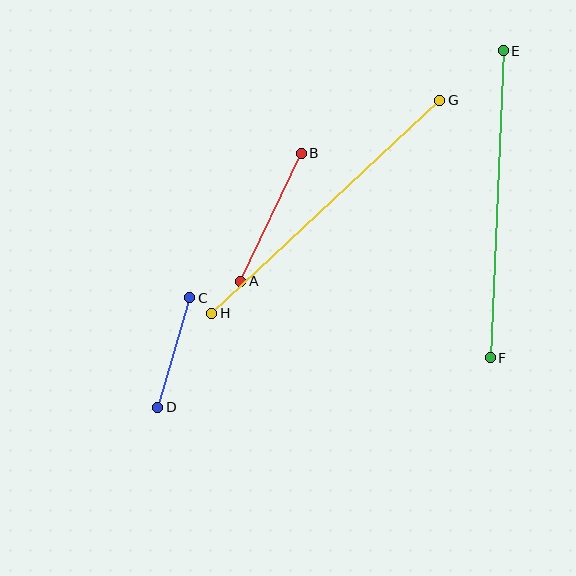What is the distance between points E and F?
The distance is approximately 307 pixels.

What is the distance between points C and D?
The distance is approximately 114 pixels.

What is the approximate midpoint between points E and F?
The midpoint is at approximately (497, 204) pixels.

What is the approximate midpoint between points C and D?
The midpoint is at approximately (174, 353) pixels.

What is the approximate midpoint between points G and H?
The midpoint is at approximately (326, 207) pixels.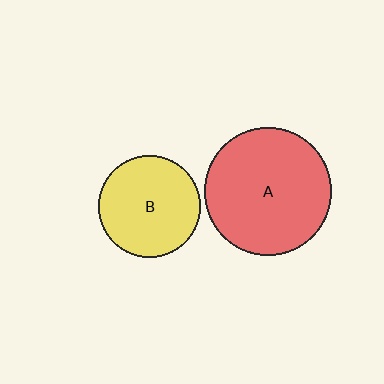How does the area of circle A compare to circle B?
Approximately 1.5 times.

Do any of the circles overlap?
No, none of the circles overlap.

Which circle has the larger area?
Circle A (red).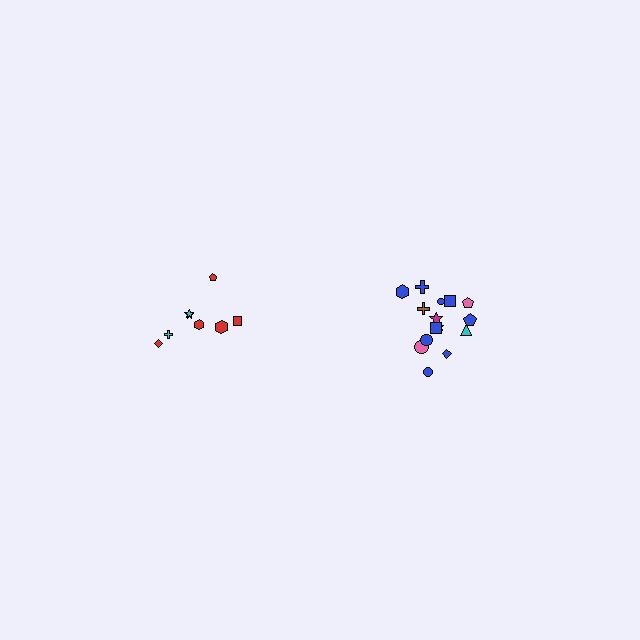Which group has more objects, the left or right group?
The right group.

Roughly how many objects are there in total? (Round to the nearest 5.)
Roughly 25 objects in total.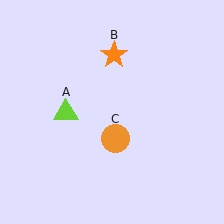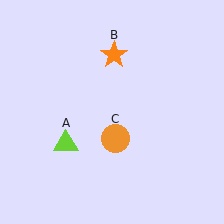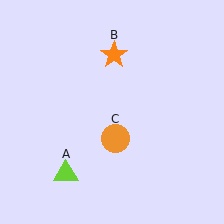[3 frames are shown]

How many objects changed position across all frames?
1 object changed position: lime triangle (object A).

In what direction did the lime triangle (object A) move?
The lime triangle (object A) moved down.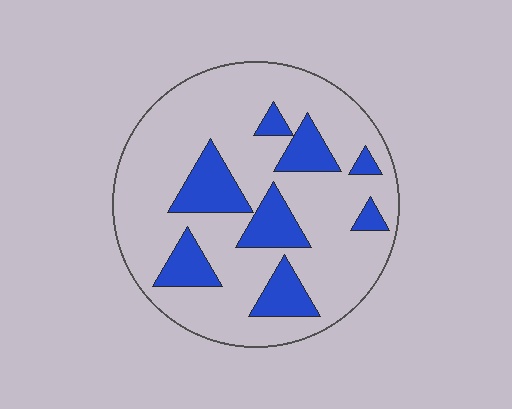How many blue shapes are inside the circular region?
8.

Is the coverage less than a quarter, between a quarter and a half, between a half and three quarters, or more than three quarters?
Less than a quarter.